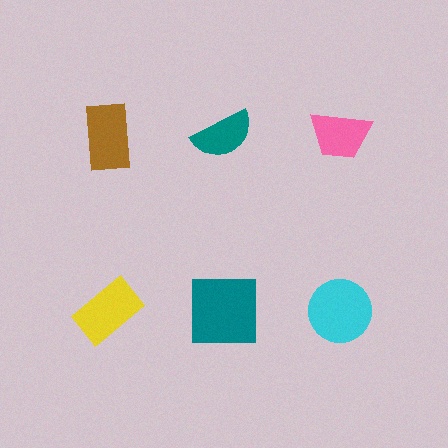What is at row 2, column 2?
A teal square.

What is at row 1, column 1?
A brown rectangle.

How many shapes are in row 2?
3 shapes.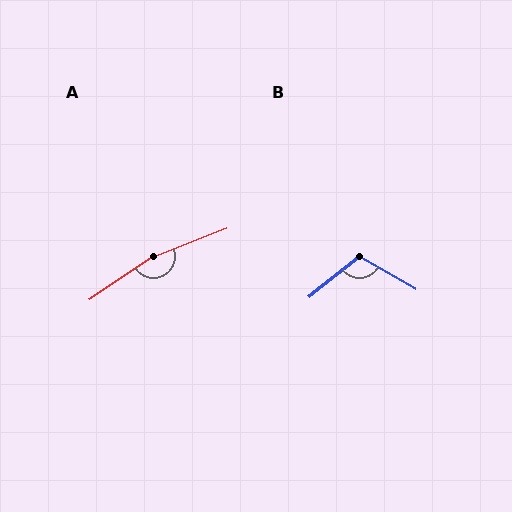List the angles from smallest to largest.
B (112°), A (167°).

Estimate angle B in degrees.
Approximately 112 degrees.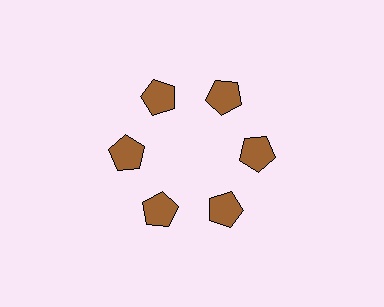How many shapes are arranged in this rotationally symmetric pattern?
There are 6 shapes, arranged in 6 groups of 1.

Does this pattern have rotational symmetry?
Yes, this pattern has 6-fold rotational symmetry. It looks the same after rotating 60 degrees around the center.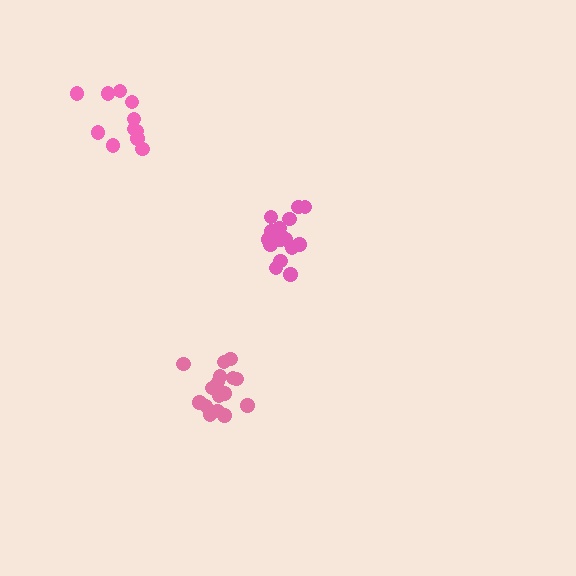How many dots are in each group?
Group 1: 11 dots, Group 2: 16 dots, Group 3: 16 dots (43 total).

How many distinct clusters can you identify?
There are 3 distinct clusters.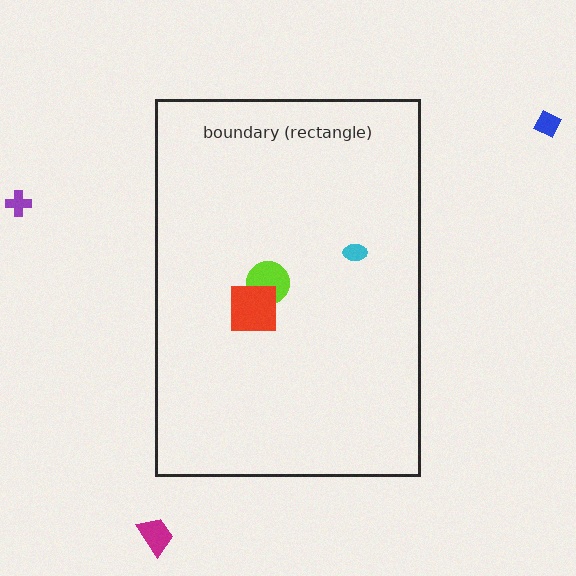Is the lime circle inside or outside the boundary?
Inside.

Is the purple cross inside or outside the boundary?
Outside.